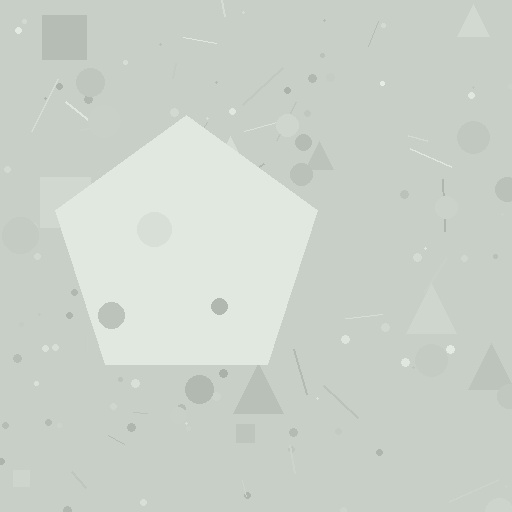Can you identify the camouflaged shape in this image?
The camouflaged shape is a pentagon.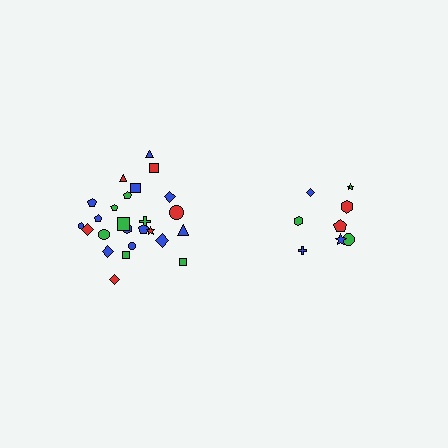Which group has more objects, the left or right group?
The left group.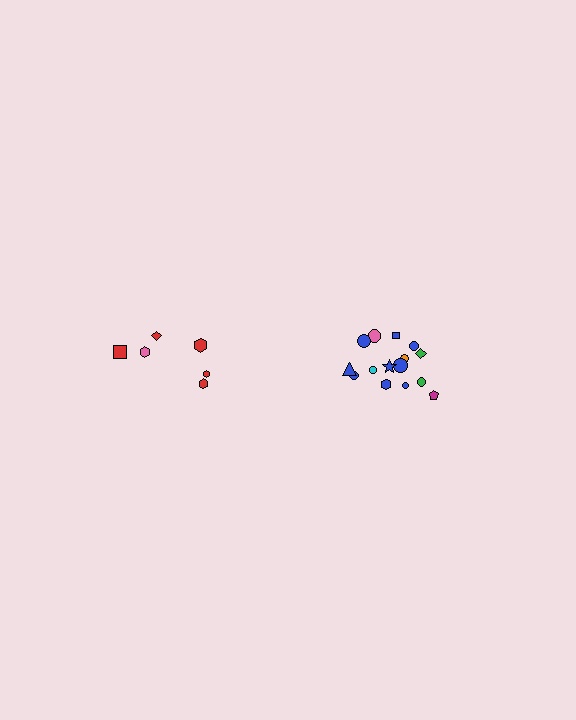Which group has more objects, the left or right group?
The right group.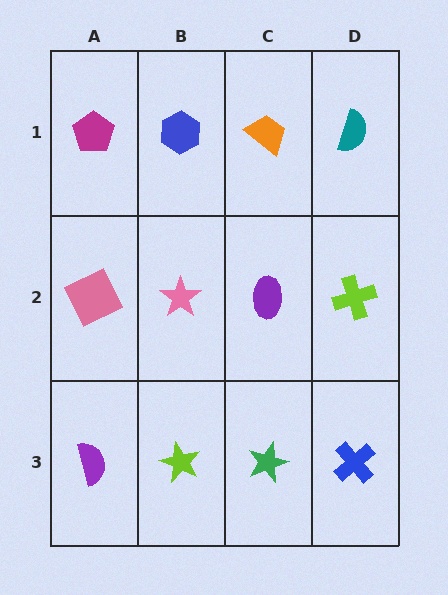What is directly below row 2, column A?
A purple semicircle.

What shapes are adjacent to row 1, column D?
A lime cross (row 2, column D), an orange trapezoid (row 1, column C).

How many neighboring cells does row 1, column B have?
3.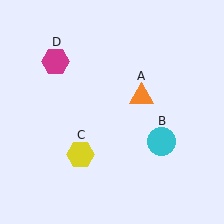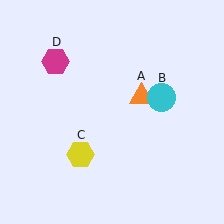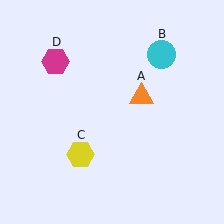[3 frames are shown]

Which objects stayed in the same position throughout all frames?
Orange triangle (object A) and yellow hexagon (object C) and magenta hexagon (object D) remained stationary.